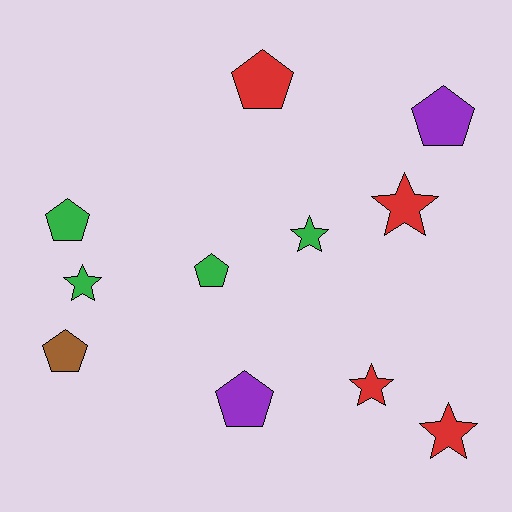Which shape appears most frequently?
Pentagon, with 6 objects.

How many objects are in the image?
There are 11 objects.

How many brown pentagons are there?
There is 1 brown pentagon.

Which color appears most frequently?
Green, with 4 objects.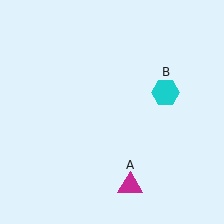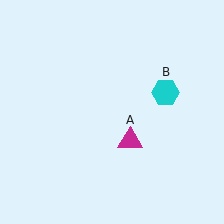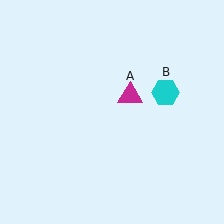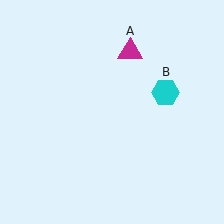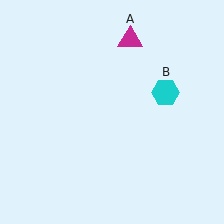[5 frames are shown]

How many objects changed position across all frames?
1 object changed position: magenta triangle (object A).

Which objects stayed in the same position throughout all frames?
Cyan hexagon (object B) remained stationary.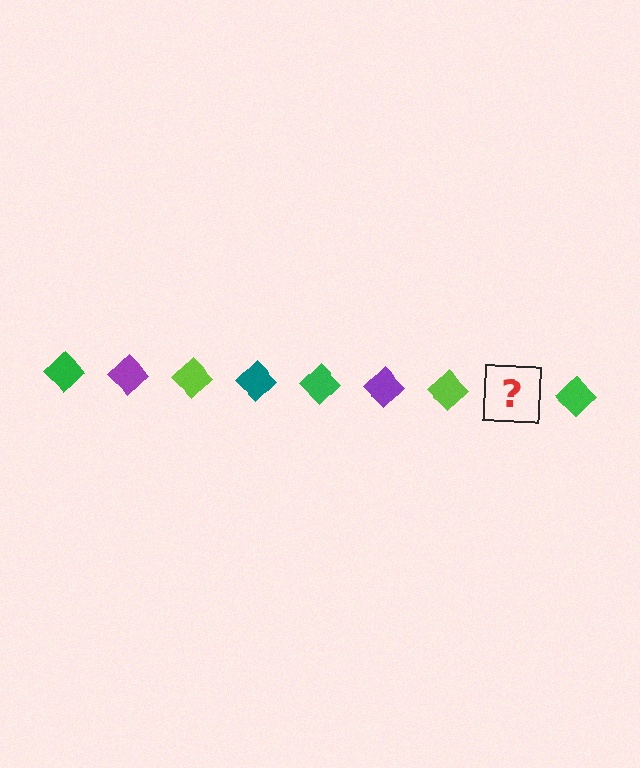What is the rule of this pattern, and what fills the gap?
The rule is that the pattern cycles through green, purple, lime, teal diamonds. The gap should be filled with a teal diamond.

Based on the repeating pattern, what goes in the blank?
The blank should be a teal diamond.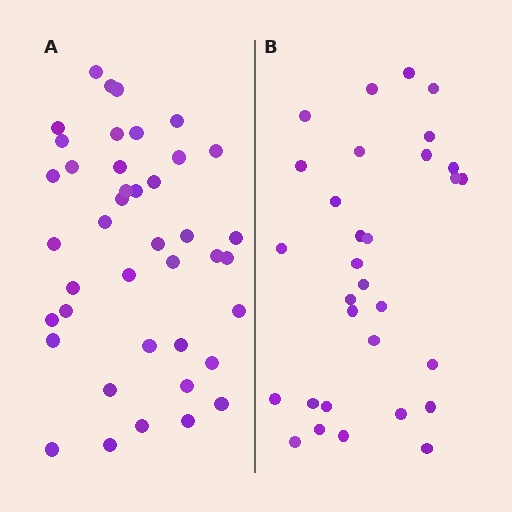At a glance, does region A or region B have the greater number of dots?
Region A (the left region) has more dots.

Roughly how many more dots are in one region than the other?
Region A has roughly 10 or so more dots than region B.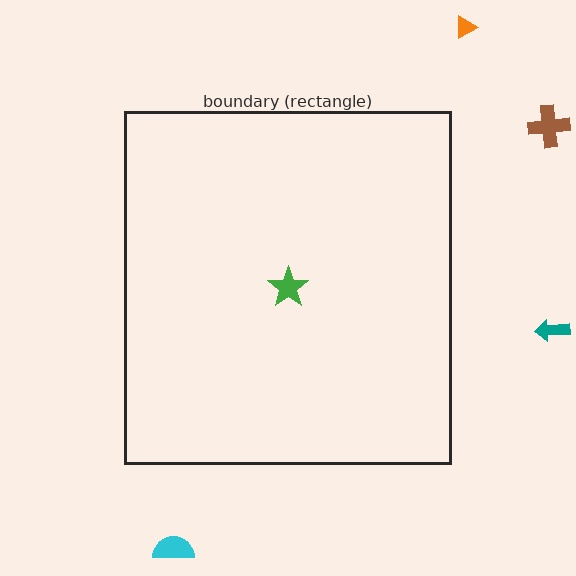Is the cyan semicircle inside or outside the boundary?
Outside.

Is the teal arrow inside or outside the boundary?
Outside.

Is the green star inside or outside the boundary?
Inside.